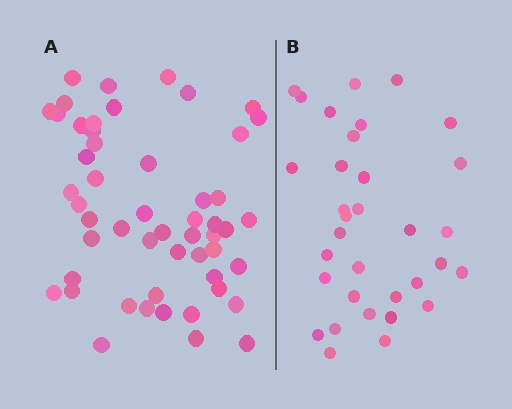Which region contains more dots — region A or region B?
Region A (the left region) has more dots.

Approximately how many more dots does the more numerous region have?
Region A has approximately 20 more dots than region B.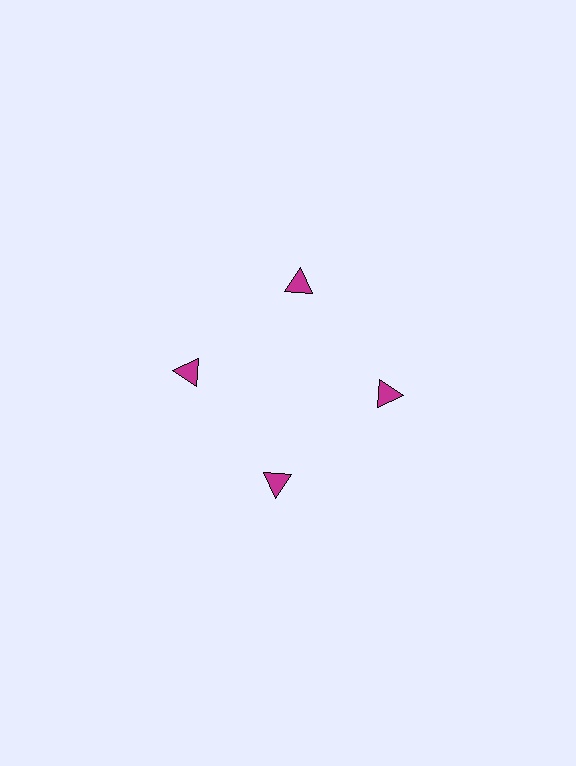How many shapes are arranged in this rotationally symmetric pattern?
There are 4 shapes, arranged in 4 groups of 1.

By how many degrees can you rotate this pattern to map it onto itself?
The pattern maps onto itself every 90 degrees of rotation.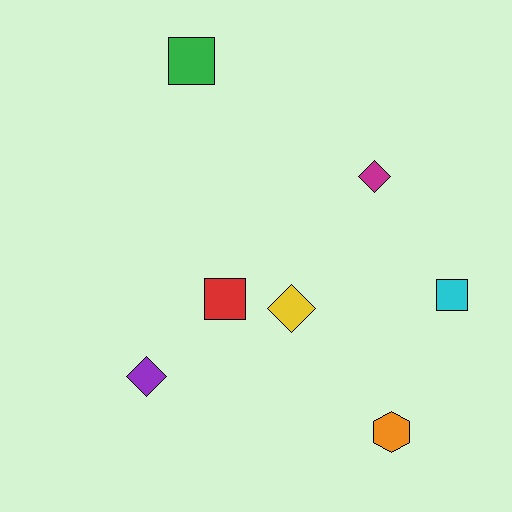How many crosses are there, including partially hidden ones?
There are no crosses.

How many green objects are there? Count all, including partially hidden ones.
There is 1 green object.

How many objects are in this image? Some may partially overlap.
There are 7 objects.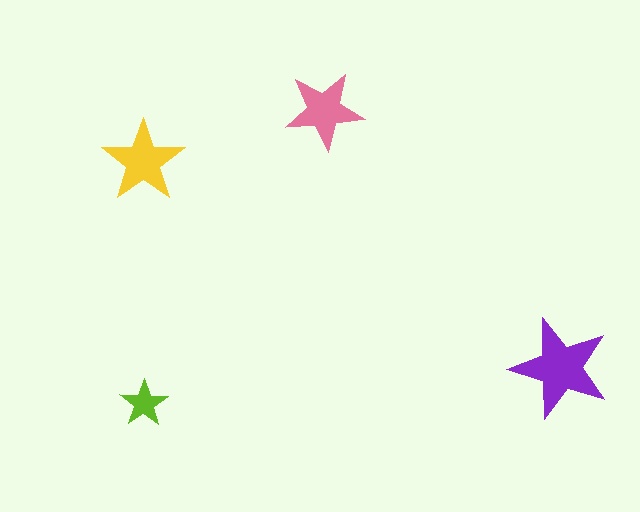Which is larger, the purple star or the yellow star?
The purple one.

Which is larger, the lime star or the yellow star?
The yellow one.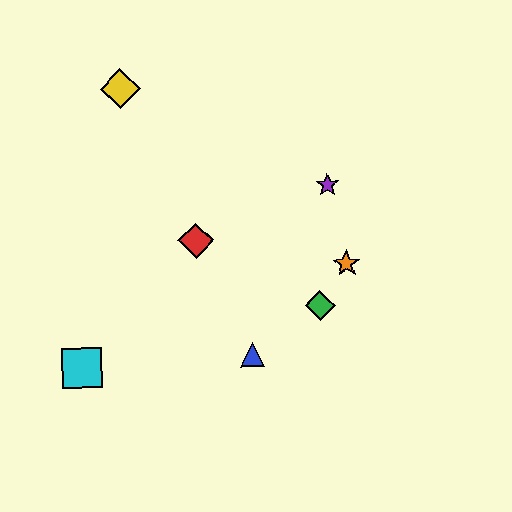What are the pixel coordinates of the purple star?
The purple star is at (327, 185).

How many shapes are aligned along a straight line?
3 shapes (the red diamond, the blue triangle, the yellow diamond) are aligned along a straight line.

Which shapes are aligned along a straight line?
The red diamond, the blue triangle, the yellow diamond are aligned along a straight line.